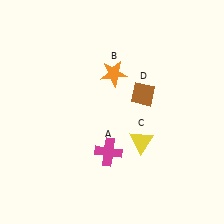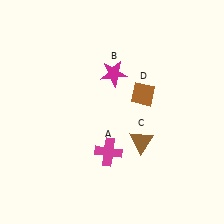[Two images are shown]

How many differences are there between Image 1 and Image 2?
There are 2 differences between the two images.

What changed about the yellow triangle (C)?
In Image 1, C is yellow. In Image 2, it changed to brown.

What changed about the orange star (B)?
In Image 1, B is orange. In Image 2, it changed to magenta.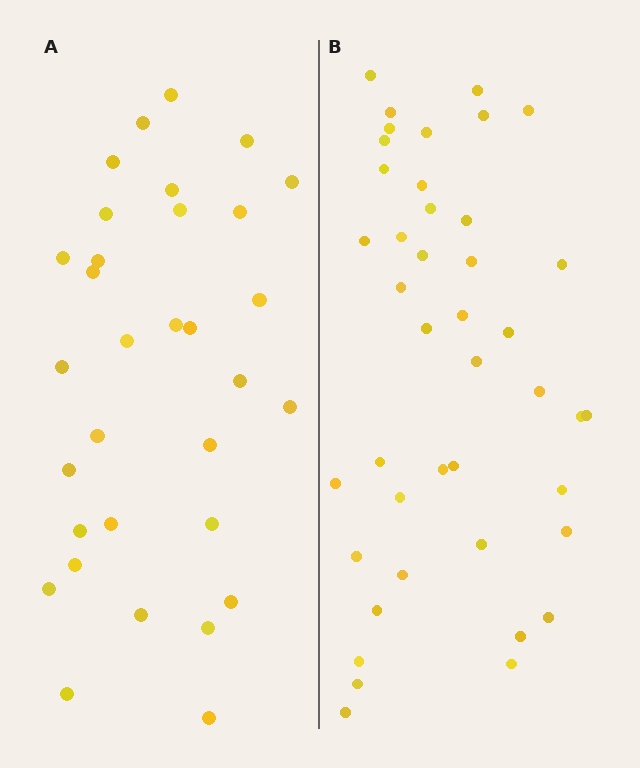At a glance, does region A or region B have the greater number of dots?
Region B (the right region) has more dots.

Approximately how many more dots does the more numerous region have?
Region B has roughly 10 or so more dots than region A.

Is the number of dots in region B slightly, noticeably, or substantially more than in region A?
Region B has noticeably more, but not dramatically so. The ratio is roughly 1.3 to 1.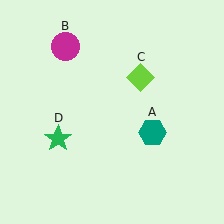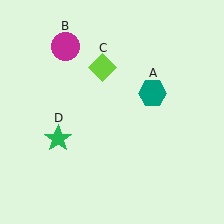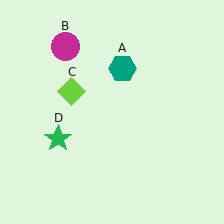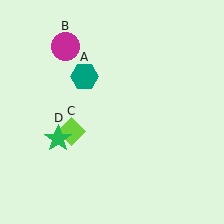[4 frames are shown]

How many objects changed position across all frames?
2 objects changed position: teal hexagon (object A), lime diamond (object C).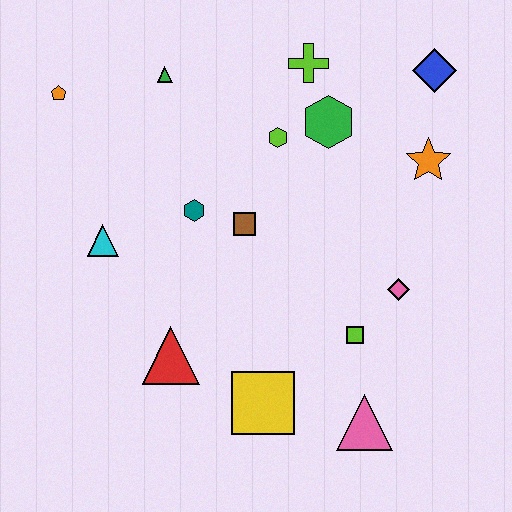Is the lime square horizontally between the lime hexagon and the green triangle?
No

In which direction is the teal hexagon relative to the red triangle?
The teal hexagon is above the red triangle.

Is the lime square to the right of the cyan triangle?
Yes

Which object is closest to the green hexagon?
The lime hexagon is closest to the green hexagon.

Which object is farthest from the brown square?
The blue diamond is farthest from the brown square.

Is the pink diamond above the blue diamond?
No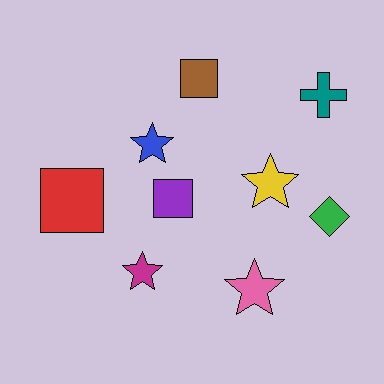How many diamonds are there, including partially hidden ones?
There is 1 diamond.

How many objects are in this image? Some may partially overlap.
There are 9 objects.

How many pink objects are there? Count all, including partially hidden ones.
There is 1 pink object.